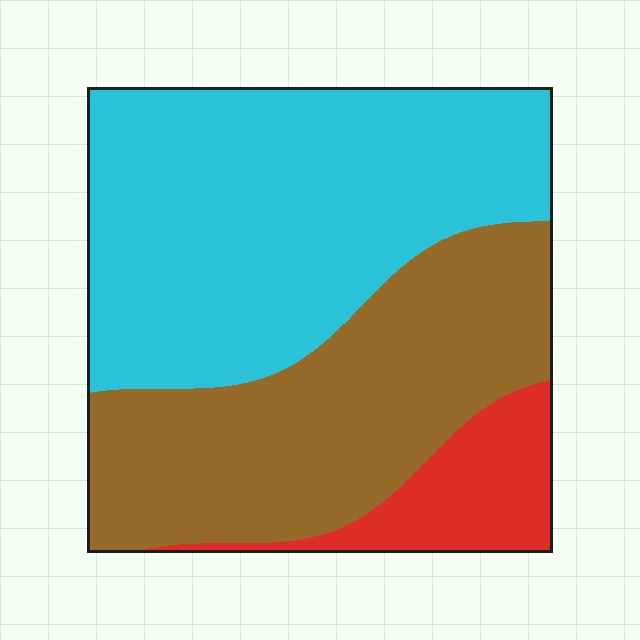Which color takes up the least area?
Red, at roughly 10%.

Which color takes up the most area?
Cyan, at roughly 50%.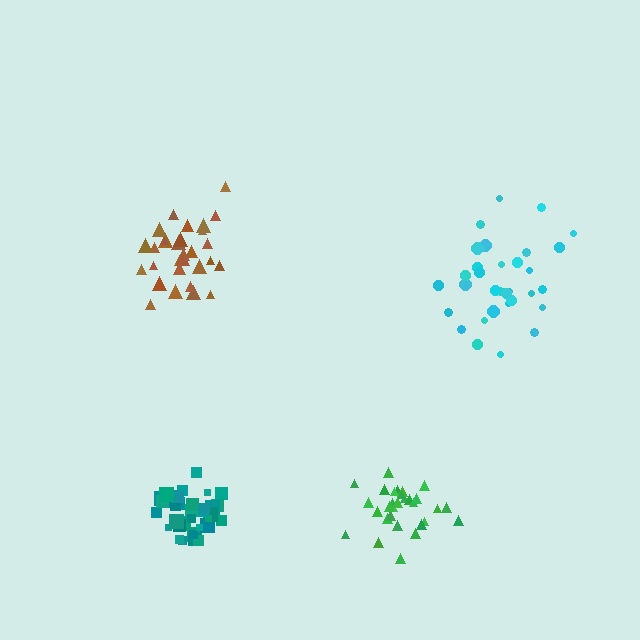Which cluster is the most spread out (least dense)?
Cyan.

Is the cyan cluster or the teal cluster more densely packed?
Teal.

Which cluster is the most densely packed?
Teal.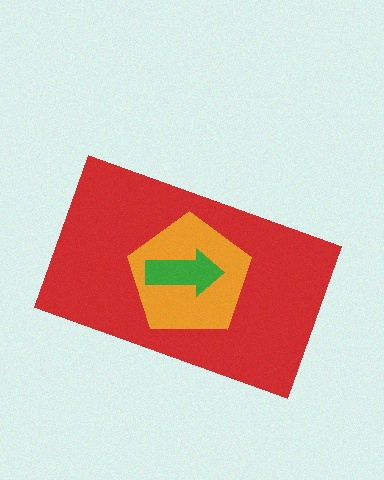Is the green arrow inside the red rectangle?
Yes.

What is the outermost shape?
The red rectangle.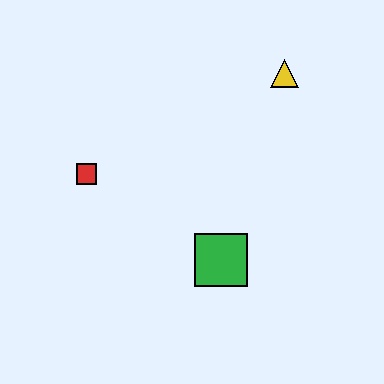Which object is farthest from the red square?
The yellow triangle is farthest from the red square.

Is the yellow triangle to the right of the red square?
Yes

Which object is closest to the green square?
The red square is closest to the green square.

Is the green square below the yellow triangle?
Yes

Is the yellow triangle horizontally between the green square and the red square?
No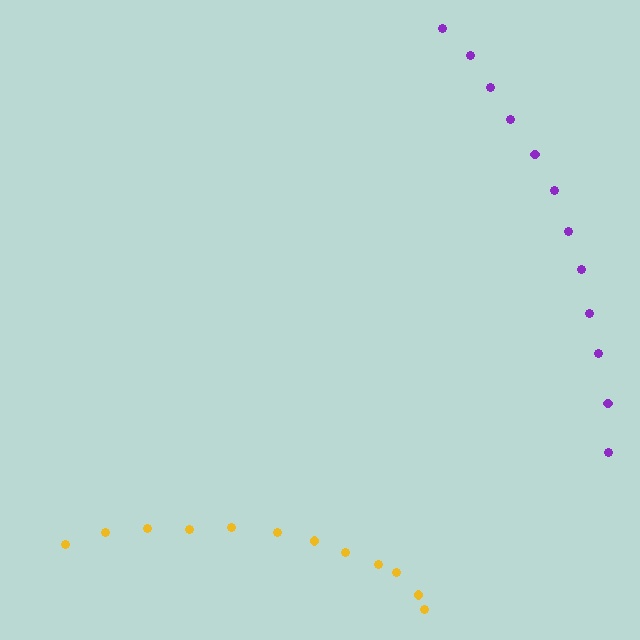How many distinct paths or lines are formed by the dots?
There are 2 distinct paths.